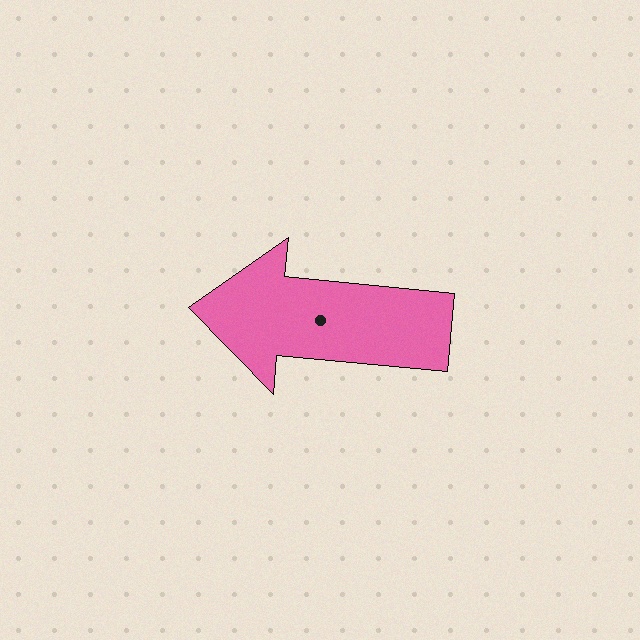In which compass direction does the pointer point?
West.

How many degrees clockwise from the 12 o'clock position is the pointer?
Approximately 275 degrees.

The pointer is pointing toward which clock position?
Roughly 9 o'clock.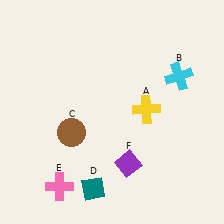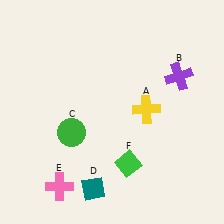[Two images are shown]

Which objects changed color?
B changed from cyan to purple. C changed from brown to green. F changed from purple to green.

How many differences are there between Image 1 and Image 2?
There are 3 differences between the two images.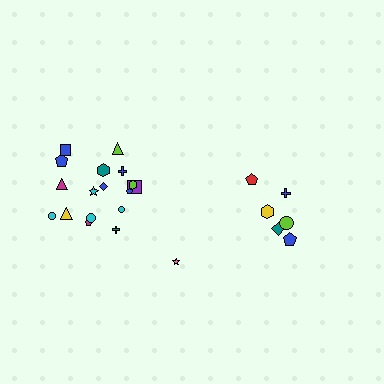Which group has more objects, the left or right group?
The left group.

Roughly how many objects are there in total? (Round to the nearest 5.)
Roughly 25 objects in total.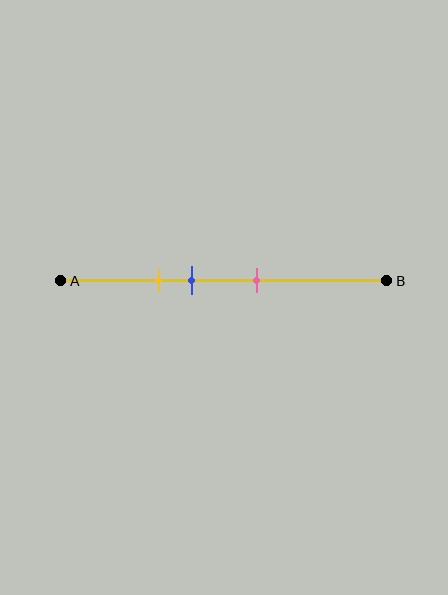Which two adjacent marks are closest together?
The yellow and blue marks are the closest adjacent pair.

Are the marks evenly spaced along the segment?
Yes, the marks are approximately evenly spaced.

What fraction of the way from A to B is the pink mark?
The pink mark is approximately 60% (0.6) of the way from A to B.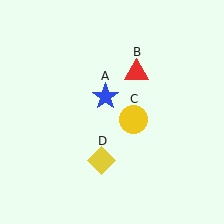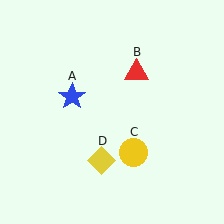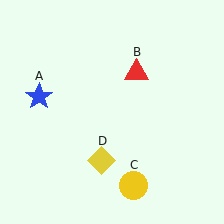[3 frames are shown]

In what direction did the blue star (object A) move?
The blue star (object A) moved left.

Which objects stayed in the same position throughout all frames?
Red triangle (object B) and yellow diamond (object D) remained stationary.